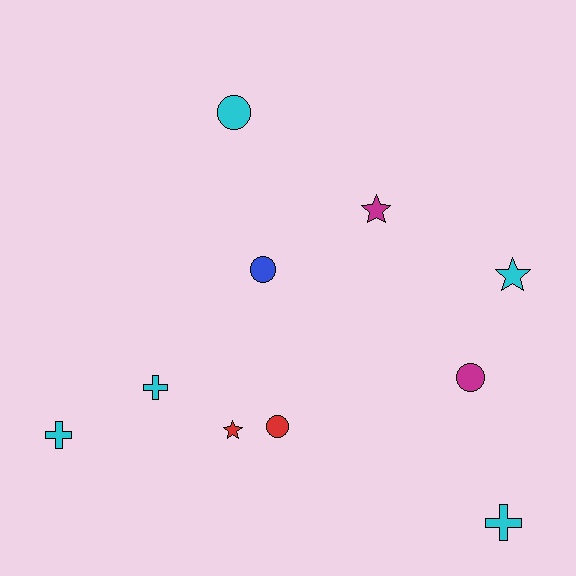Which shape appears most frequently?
Circle, with 4 objects.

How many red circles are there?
There is 1 red circle.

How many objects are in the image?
There are 10 objects.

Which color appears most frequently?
Cyan, with 5 objects.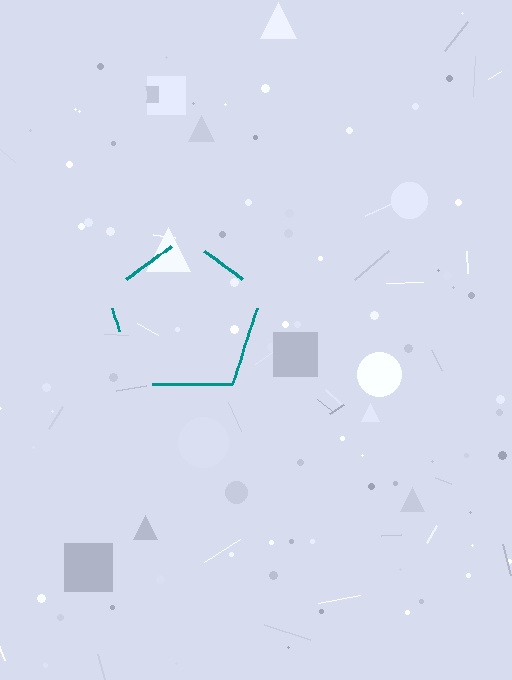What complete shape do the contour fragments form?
The contour fragments form a pentagon.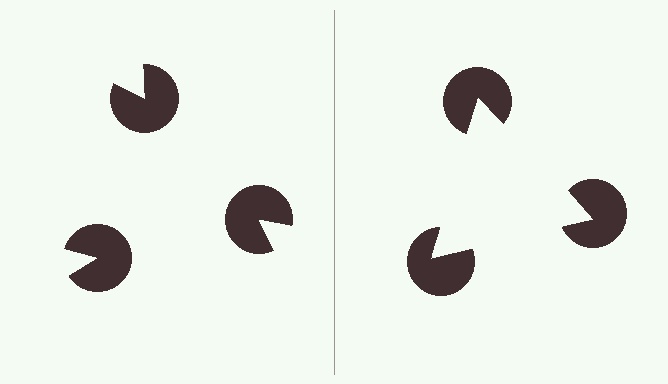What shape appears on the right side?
An illusory triangle.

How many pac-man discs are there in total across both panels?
6 — 3 on each side.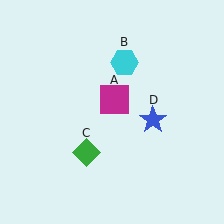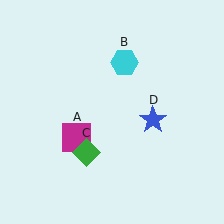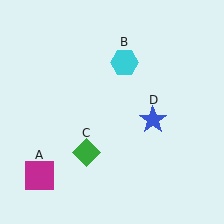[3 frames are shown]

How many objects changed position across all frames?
1 object changed position: magenta square (object A).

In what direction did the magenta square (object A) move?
The magenta square (object A) moved down and to the left.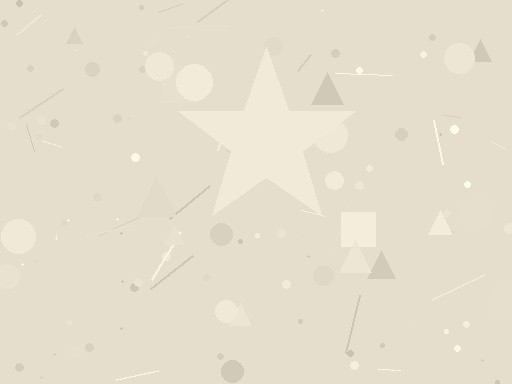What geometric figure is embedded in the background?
A star is embedded in the background.